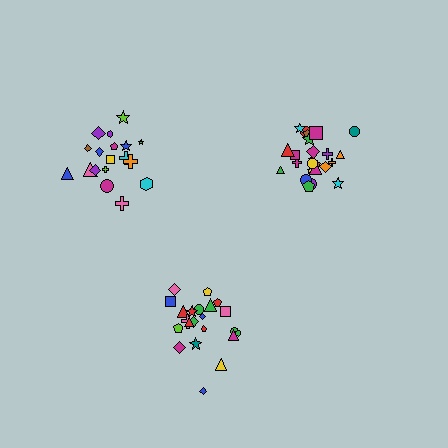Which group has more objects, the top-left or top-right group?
The top-right group.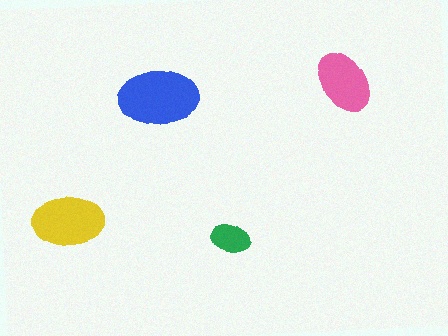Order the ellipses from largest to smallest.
the blue one, the yellow one, the pink one, the green one.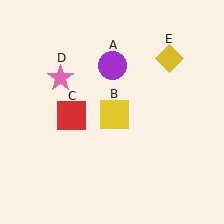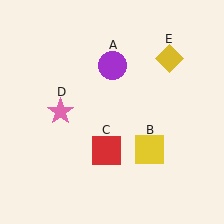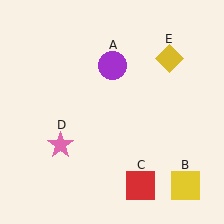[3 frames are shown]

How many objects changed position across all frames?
3 objects changed position: yellow square (object B), red square (object C), pink star (object D).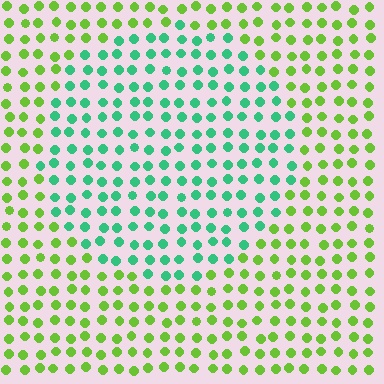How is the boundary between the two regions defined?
The boundary is defined purely by a slight shift in hue (about 54 degrees). Spacing, size, and orientation are identical on both sides.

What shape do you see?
I see a circle.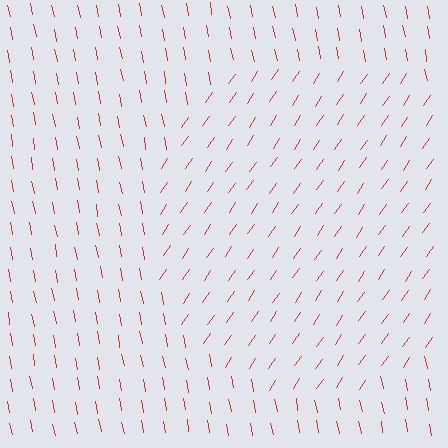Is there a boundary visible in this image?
Yes, there is a texture boundary formed by a change in line orientation.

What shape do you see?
I see a circle.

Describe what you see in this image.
The image is filled with small red line segments. A circle region in the image has lines oriented differently from the surrounding lines, creating a visible texture boundary.